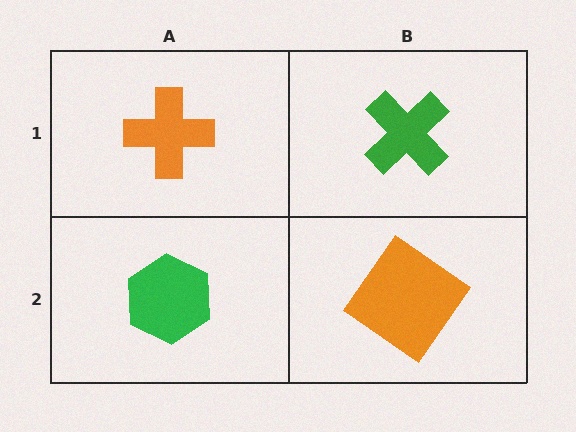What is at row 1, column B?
A green cross.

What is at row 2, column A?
A green hexagon.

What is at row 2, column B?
An orange diamond.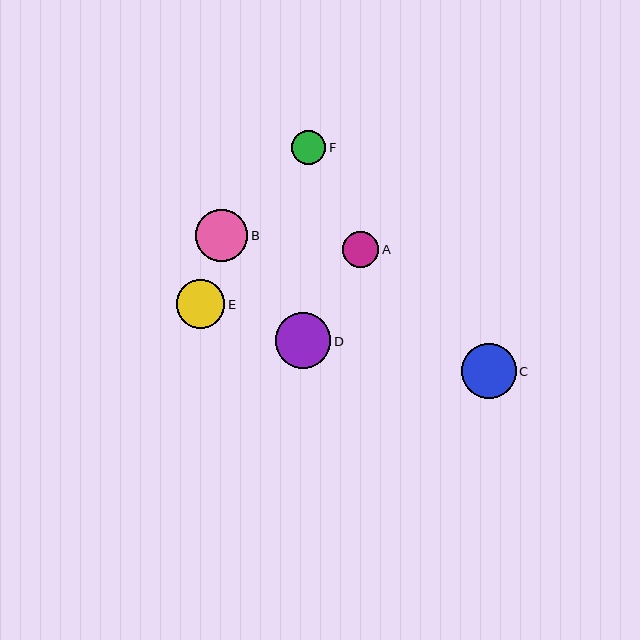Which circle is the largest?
Circle D is the largest with a size of approximately 56 pixels.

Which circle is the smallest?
Circle F is the smallest with a size of approximately 34 pixels.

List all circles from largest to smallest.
From largest to smallest: D, C, B, E, A, F.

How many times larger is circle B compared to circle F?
Circle B is approximately 1.5 times the size of circle F.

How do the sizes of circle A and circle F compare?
Circle A and circle F are approximately the same size.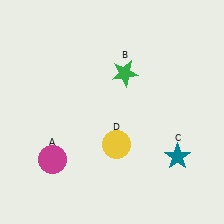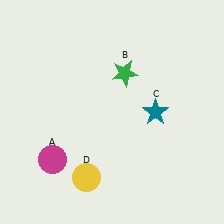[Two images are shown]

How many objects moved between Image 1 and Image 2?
2 objects moved between the two images.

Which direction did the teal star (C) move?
The teal star (C) moved up.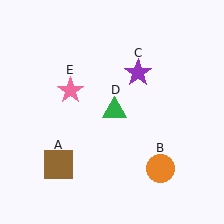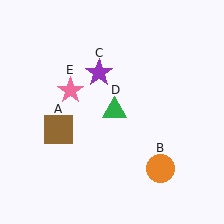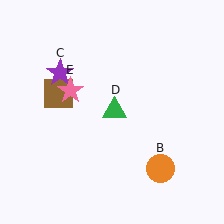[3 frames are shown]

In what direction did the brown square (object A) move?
The brown square (object A) moved up.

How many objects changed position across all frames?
2 objects changed position: brown square (object A), purple star (object C).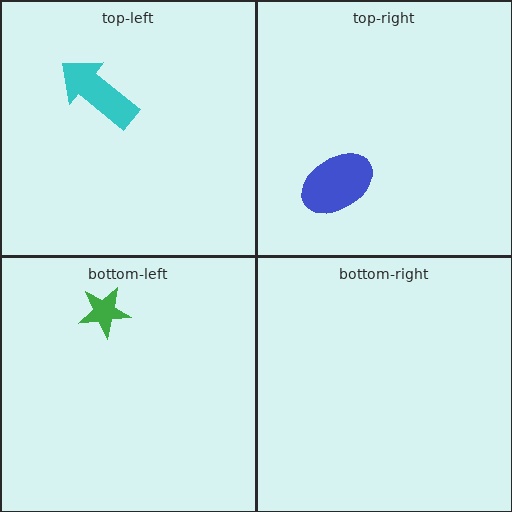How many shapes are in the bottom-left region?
1.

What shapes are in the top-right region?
The blue ellipse.